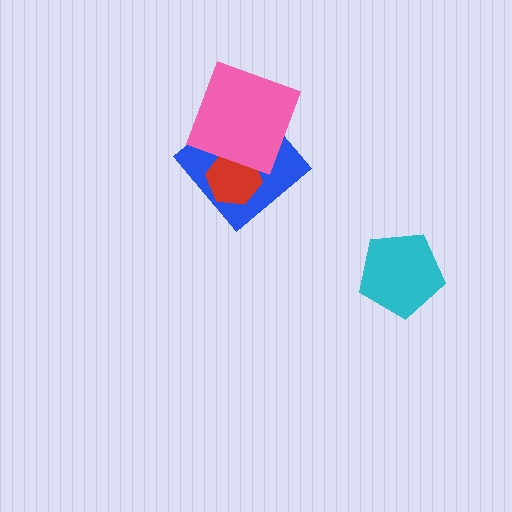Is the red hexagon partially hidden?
Yes, it is partially covered by another shape.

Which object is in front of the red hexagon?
The pink square is in front of the red hexagon.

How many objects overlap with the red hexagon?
2 objects overlap with the red hexagon.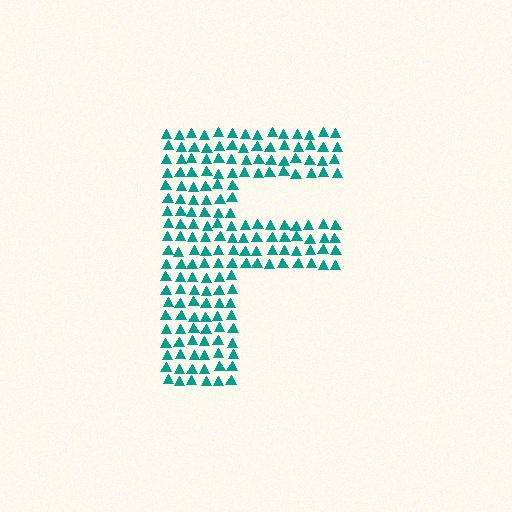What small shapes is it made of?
It is made of small triangles.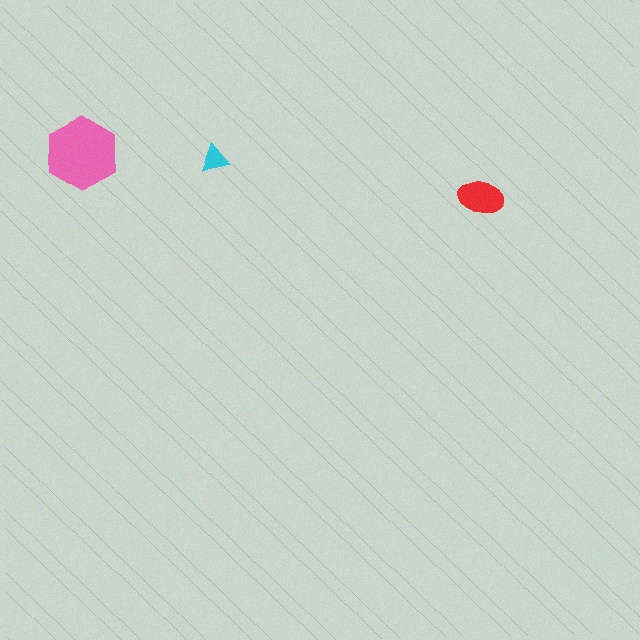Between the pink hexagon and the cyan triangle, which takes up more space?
The pink hexagon.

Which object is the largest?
The pink hexagon.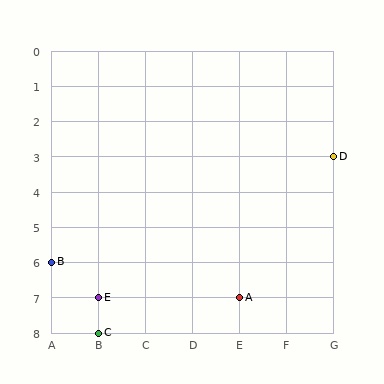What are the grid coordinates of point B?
Point B is at grid coordinates (A, 6).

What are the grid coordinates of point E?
Point E is at grid coordinates (B, 7).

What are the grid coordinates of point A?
Point A is at grid coordinates (E, 7).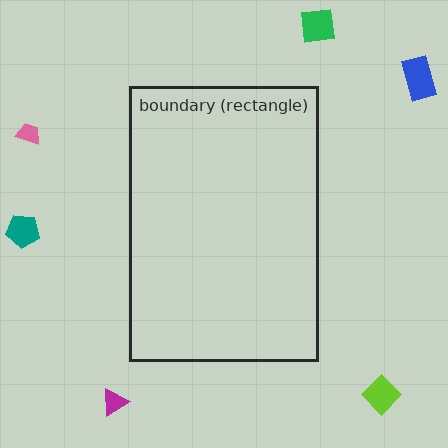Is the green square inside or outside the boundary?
Outside.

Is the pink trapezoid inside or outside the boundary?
Outside.